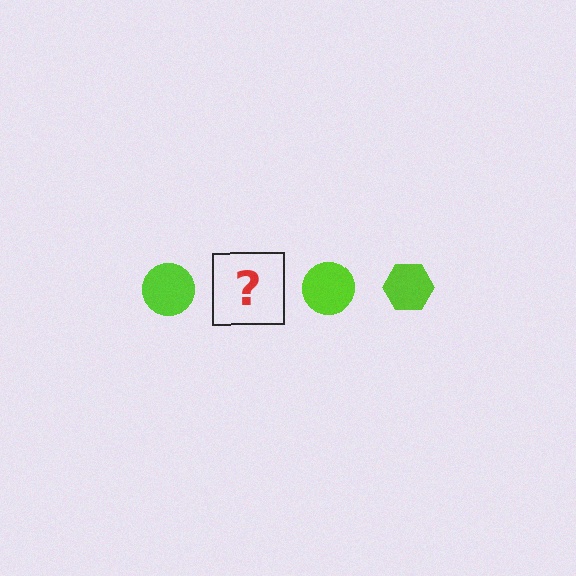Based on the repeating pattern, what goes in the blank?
The blank should be a lime hexagon.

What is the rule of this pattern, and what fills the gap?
The rule is that the pattern cycles through circle, hexagon shapes in lime. The gap should be filled with a lime hexagon.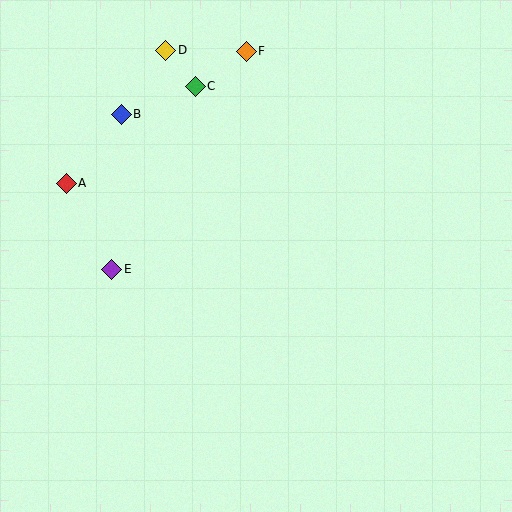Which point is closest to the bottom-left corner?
Point E is closest to the bottom-left corner.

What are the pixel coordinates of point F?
Point F is at (246, 51).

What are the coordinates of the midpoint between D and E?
The midpoint between D and E is at (139, 160).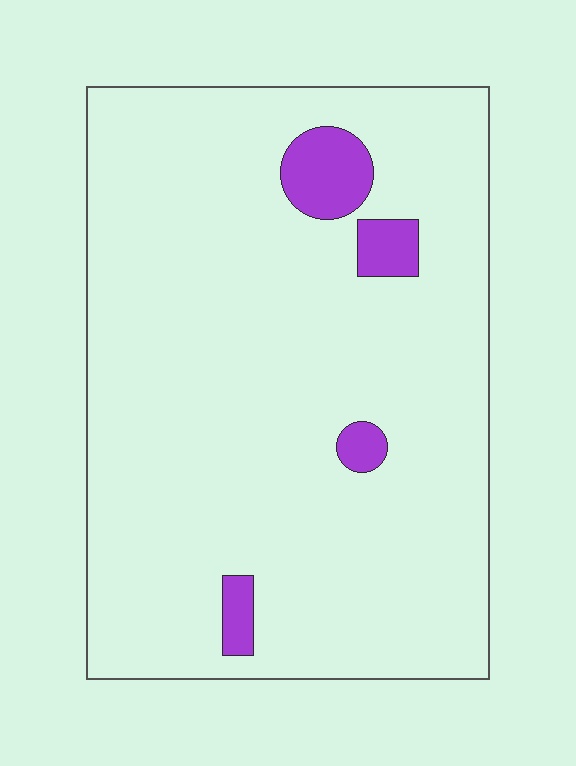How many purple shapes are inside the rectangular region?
4.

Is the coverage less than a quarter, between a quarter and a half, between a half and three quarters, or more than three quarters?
Less than a quarter.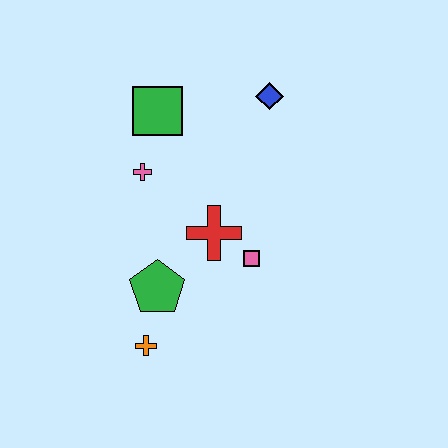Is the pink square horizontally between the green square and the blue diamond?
Yes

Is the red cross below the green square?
Yes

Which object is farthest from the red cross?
The blue diamond is farthest from the red cross.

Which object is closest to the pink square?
The red cross is closest to the pink square.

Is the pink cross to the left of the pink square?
Yes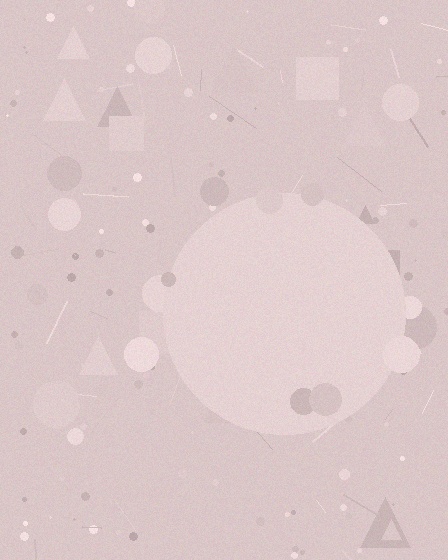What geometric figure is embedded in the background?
A circle is embedded in the background.